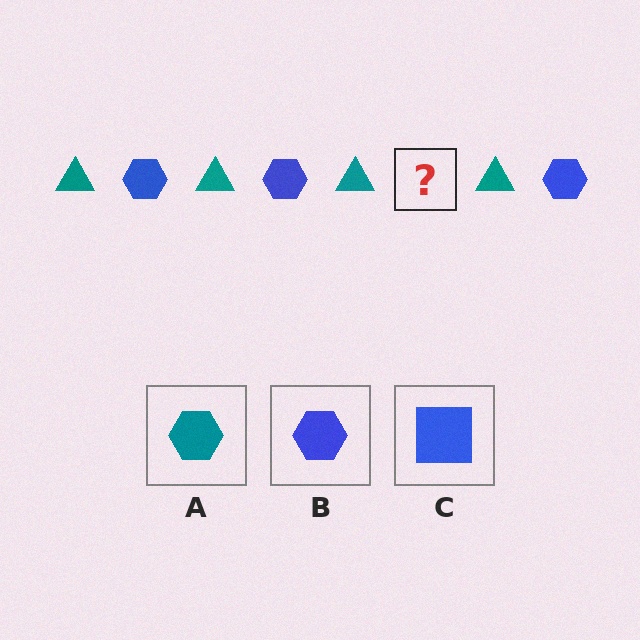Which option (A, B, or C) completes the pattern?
B.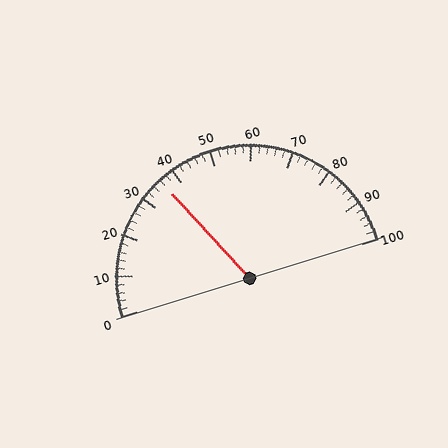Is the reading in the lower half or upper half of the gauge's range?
The reading is in the lower half of the range (0 to 100).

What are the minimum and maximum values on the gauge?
The gauge ranges from 0 to 100.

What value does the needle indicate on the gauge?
The needle indicates approximately 36.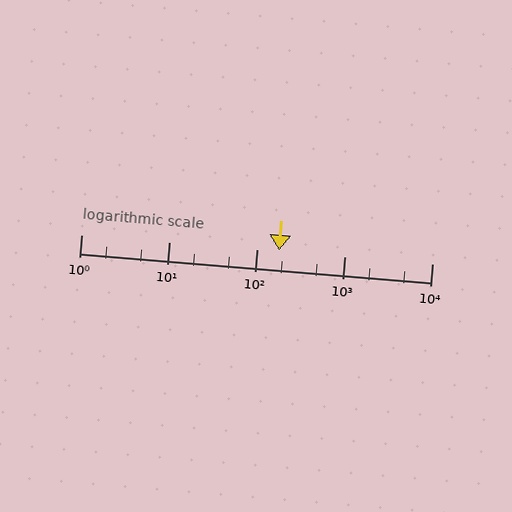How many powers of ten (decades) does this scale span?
The scale spans 4 decades, from 1 to 10000.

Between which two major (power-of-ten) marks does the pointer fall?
The pointer is between 100 and 1000.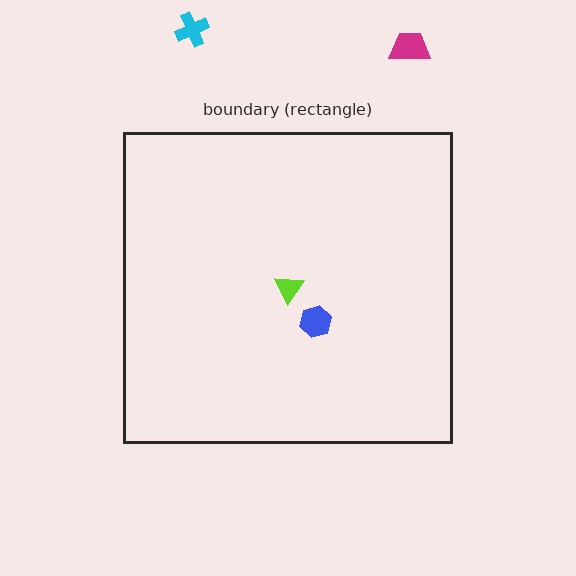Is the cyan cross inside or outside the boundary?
Outside.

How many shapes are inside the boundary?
2 inside, 2 outside.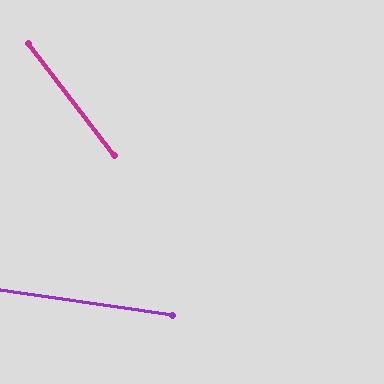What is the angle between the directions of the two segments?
Approximately 44 degrees.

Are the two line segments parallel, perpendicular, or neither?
Neither parallel nor perpendicular — they differ by about 44°.